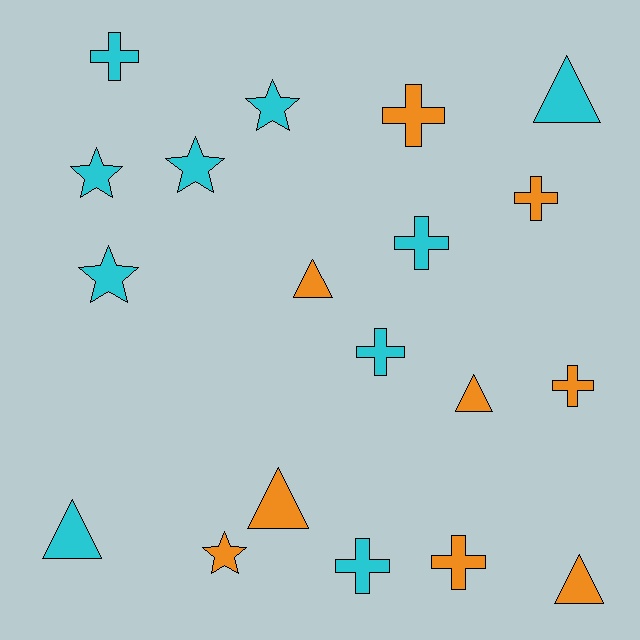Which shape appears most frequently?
Cross, with 8 objects.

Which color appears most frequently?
Cyan, with 10 objects.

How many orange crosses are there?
There are 4 orange crosses.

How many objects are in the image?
There are 19 objects.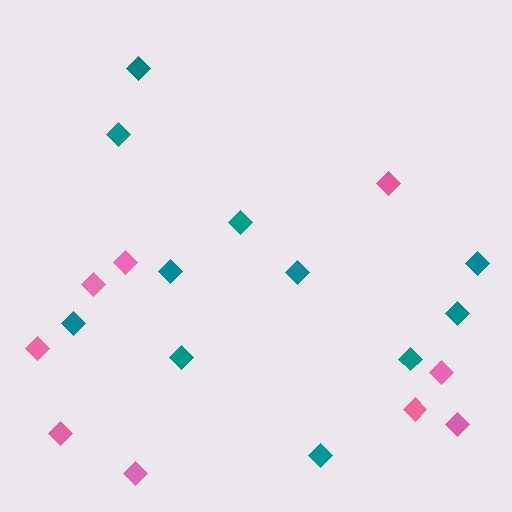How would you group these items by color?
There are 2 groups: one group of teal diamonds (11) and one group of pink diamonds (9).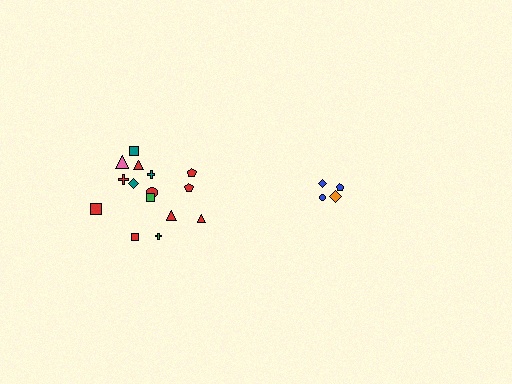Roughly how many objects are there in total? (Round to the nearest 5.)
Roughly 20 objects in total.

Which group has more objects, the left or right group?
The left group.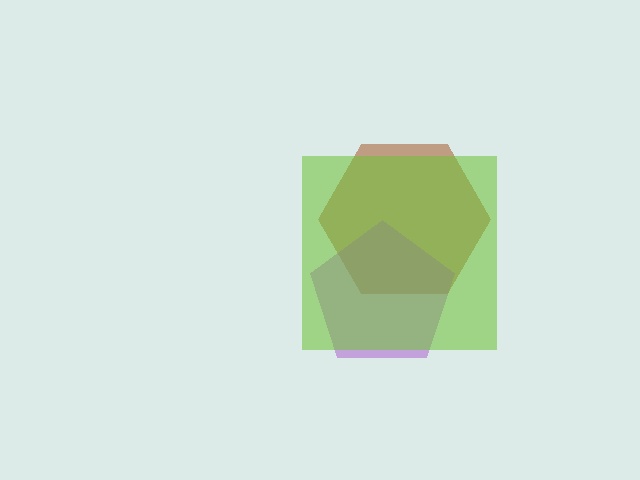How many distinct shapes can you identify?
There are 3 distinct shapes: a brown hexagon, a purple pentagon, a lime square.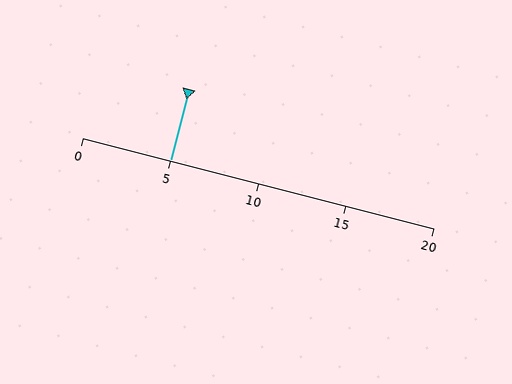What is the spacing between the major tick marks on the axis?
The major ticks are spaced 5 apart.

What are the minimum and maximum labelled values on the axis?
The axis runs from 0 to 20.